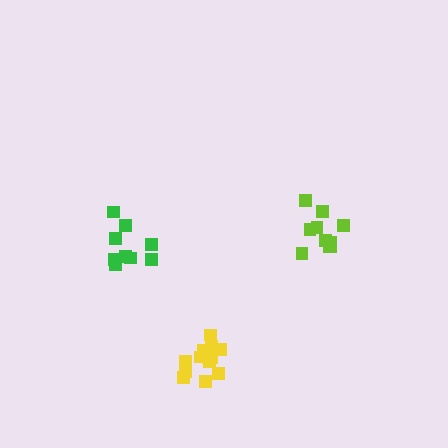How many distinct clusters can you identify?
There are 3 distinct clusters.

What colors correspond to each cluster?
The clusters are colored: lime, yellow, green.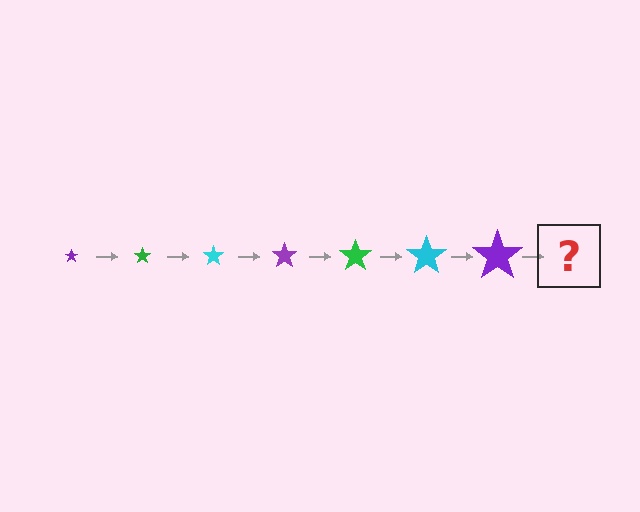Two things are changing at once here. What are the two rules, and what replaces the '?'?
The two rules are that the star grows larger each step and the color cycles through purple, green, and cyan. The '?' should be a green star, larger than the previous one.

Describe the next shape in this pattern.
It should be a green star, larger than the previous one.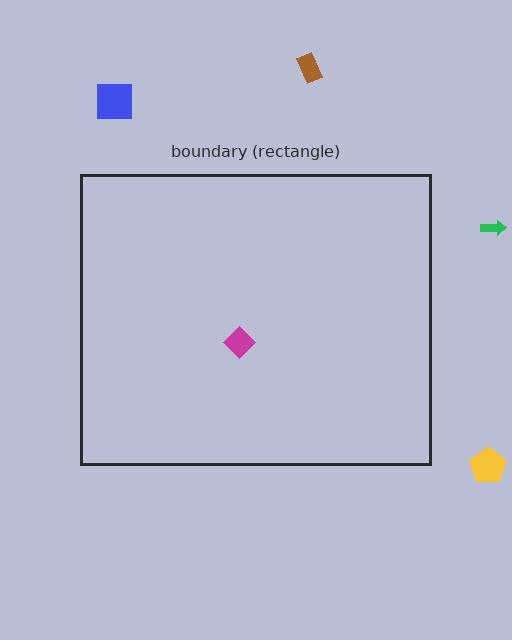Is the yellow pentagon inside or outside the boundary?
Outside.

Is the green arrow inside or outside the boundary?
Outside.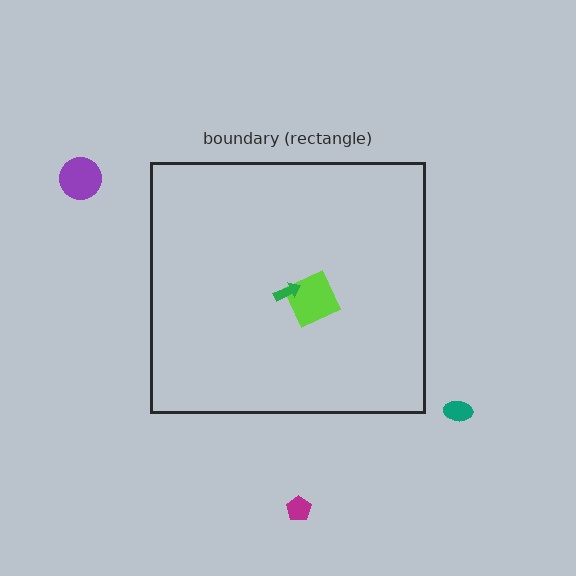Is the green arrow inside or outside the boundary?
Inside.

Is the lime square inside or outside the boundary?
Inside.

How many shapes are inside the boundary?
2 inside, 3 outside.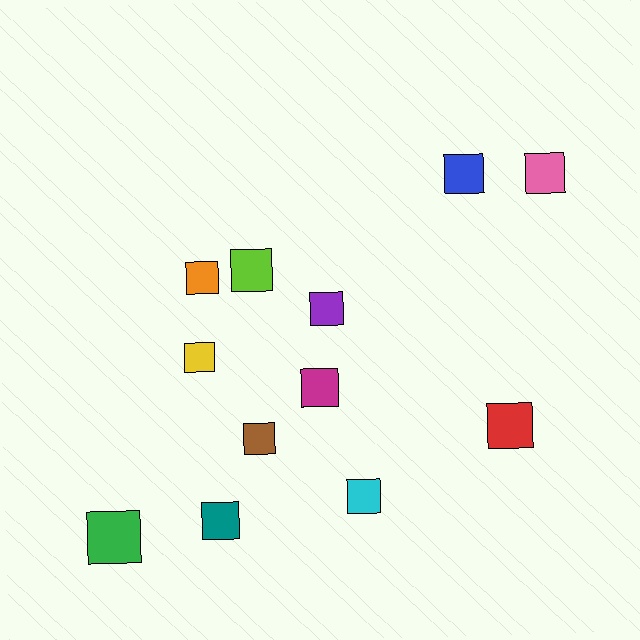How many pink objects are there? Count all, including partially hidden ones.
There is 1 pink object.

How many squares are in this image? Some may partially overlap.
There are 12 squares.